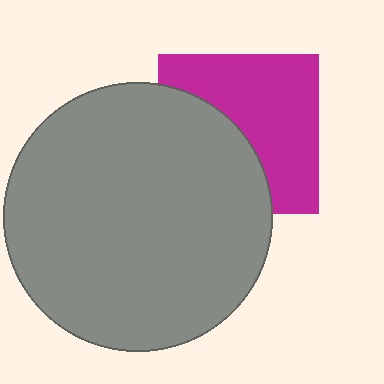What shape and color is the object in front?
The object in front is a gray circle.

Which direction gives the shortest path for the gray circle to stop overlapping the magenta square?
Moving left gives the shortest separation.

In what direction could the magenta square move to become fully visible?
The magenta square could move right. That would shift it out from behind the gray circle entirely.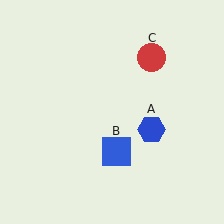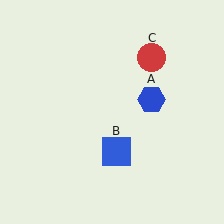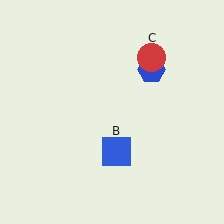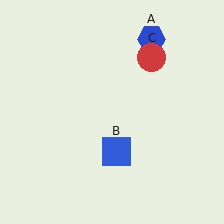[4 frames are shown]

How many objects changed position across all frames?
1 object changed position: blue hexagon (object A).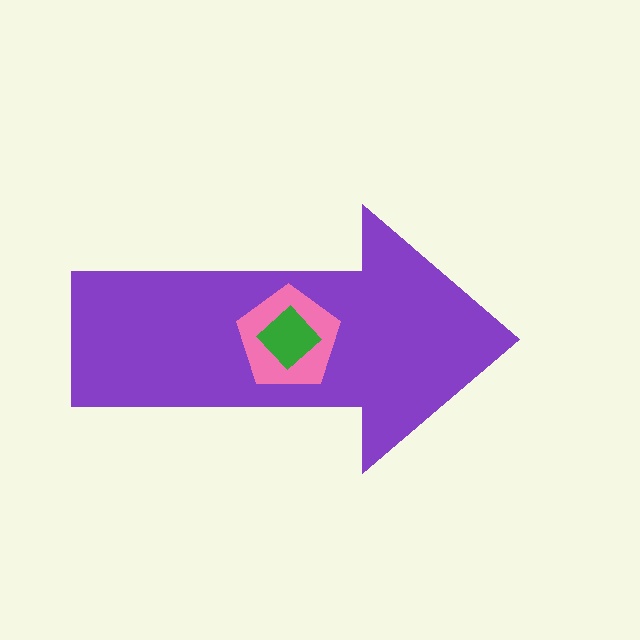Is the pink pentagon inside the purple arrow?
Yes.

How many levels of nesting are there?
3.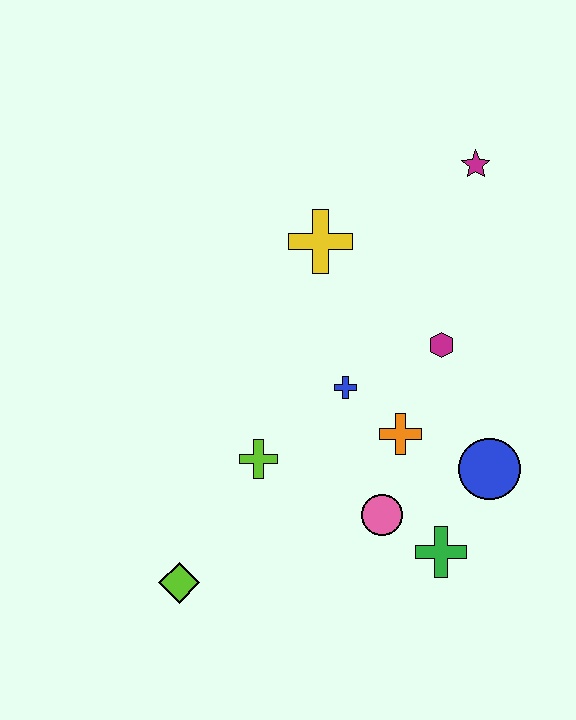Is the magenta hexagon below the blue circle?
No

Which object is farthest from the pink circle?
The magenta star is farthest from the pink circle.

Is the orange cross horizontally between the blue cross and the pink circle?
No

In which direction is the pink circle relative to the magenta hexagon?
The pink circle is below the magenta hexagon.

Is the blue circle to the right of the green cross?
Yes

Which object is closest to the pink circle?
The green cross is closest to the pink circle.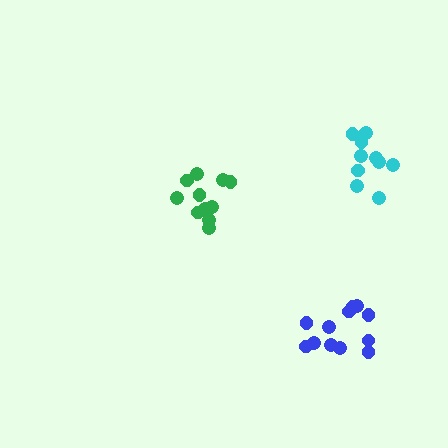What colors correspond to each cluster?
The clusters are colored: blue, cyan, green.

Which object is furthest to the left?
The green cluster is leftmost.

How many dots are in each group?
Group 1: 12 dots, Group 2: 11 dots, Group 3: 11 dots (34 total).